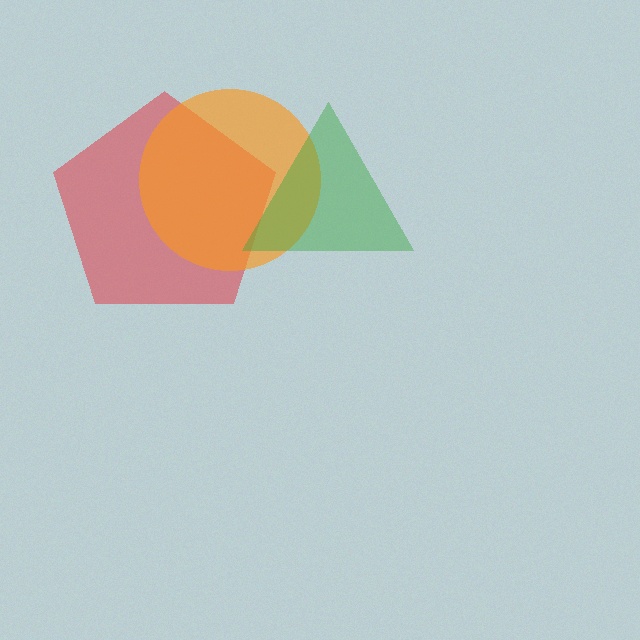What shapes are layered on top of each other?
The layered shapes are: a red pentagon, an orange circle, a green triangle.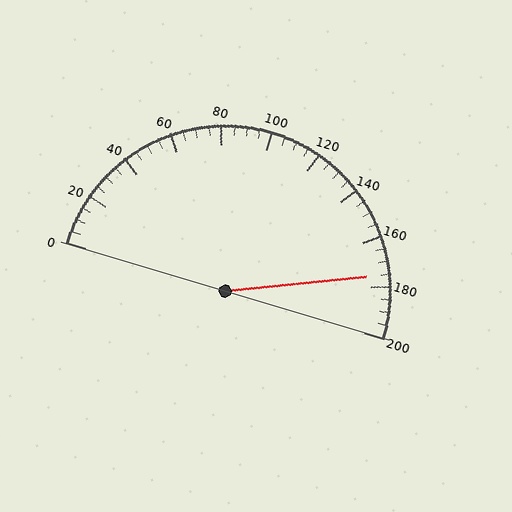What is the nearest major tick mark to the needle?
The nearest major tick mark is 180.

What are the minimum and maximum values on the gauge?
The gauge ranges from 0 to 200.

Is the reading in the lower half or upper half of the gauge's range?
The reading is in the upper half of the range (0 to 200).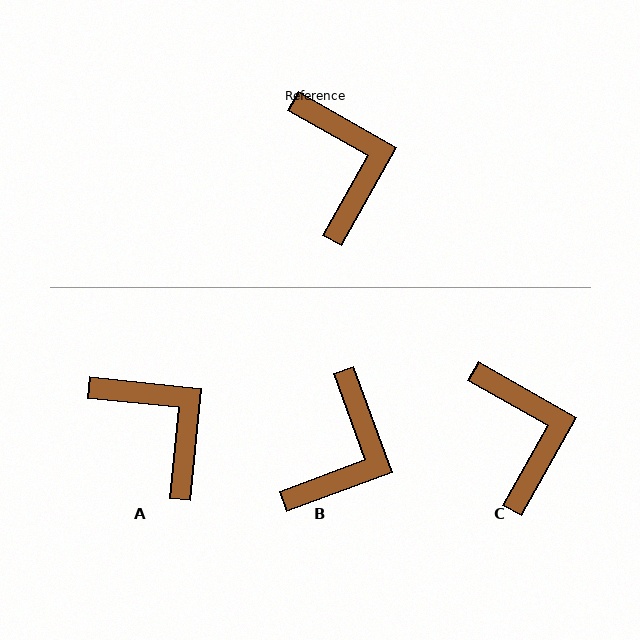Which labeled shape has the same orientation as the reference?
C.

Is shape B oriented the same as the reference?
No, it is off by about 40 degrees.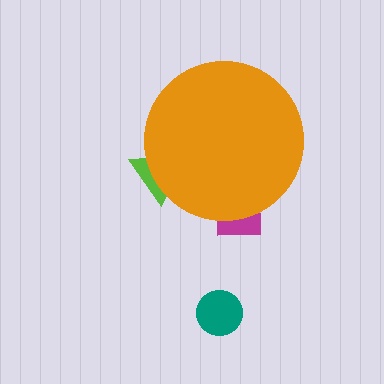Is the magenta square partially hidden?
Yes, the magenta square is partially hidden behind the orange circle.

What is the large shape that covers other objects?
An orange circle.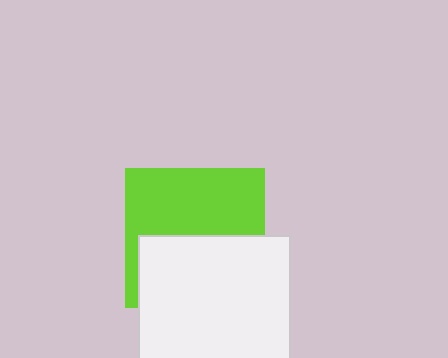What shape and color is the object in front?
The object in front is a white square.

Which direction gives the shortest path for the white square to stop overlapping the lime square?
Moving down gives the shortest separation.